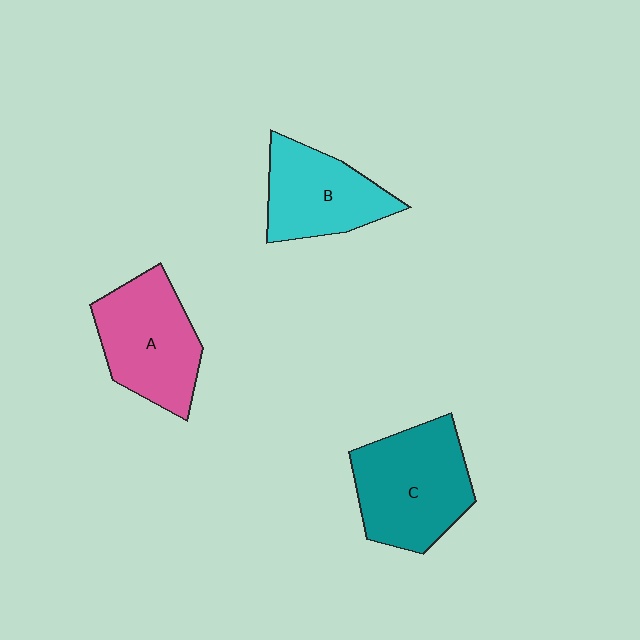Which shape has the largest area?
Shape C (teal).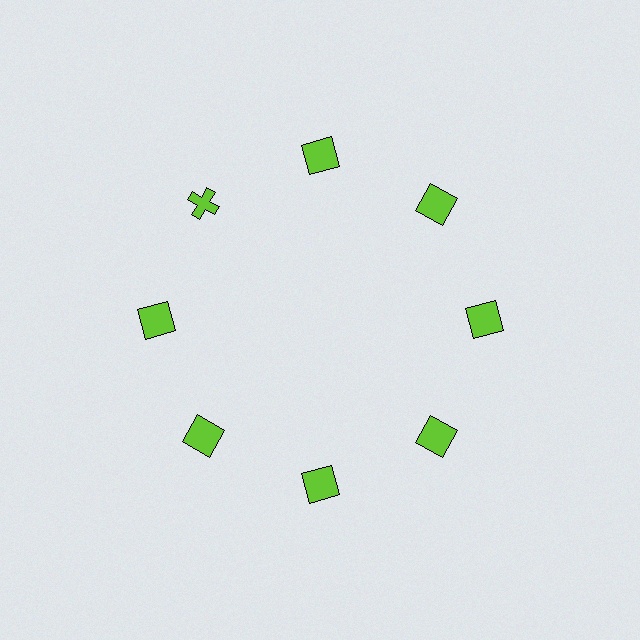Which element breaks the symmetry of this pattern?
The lime cross at roughly the 10 o'clock position breaks the symmetry. All other shapes are lime squares.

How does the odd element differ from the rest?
It has a different shape: cross instead of square.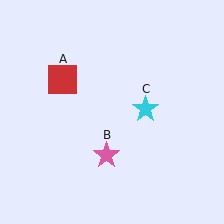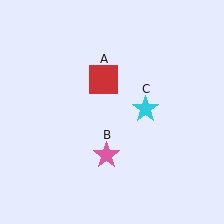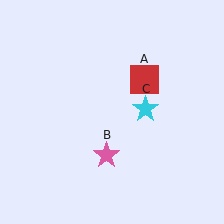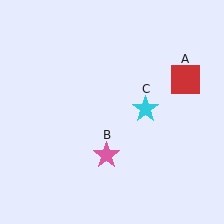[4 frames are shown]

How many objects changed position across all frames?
1 object changed position: red square (object A).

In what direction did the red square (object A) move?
The red square (object A) moved right.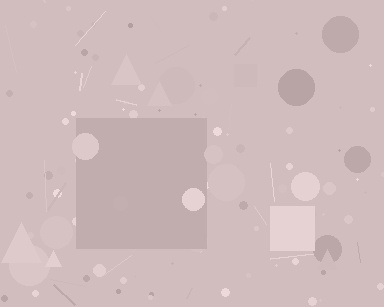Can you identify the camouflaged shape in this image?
The camouflaged shape is a square.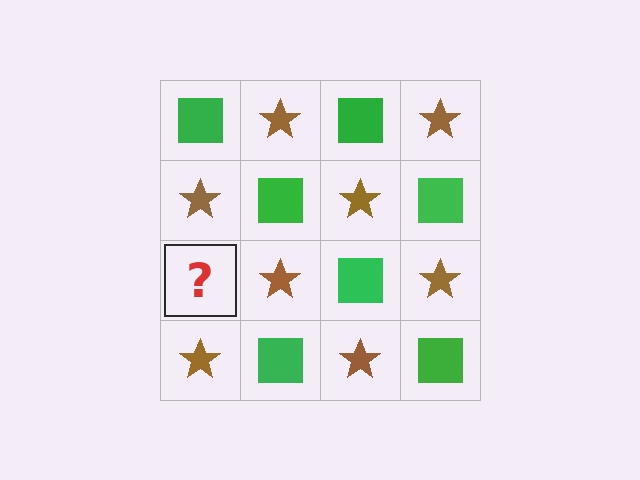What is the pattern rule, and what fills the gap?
The rule is that it alternates green square and brown star in a checkerboard pattern. The gap should be filled with a green square.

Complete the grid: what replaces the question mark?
The question mark should be replaced with a green square.